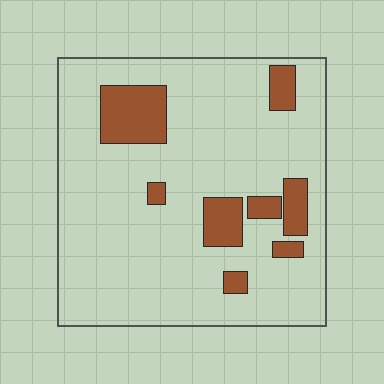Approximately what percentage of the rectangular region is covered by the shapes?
Approximately 15%.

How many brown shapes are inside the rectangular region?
8.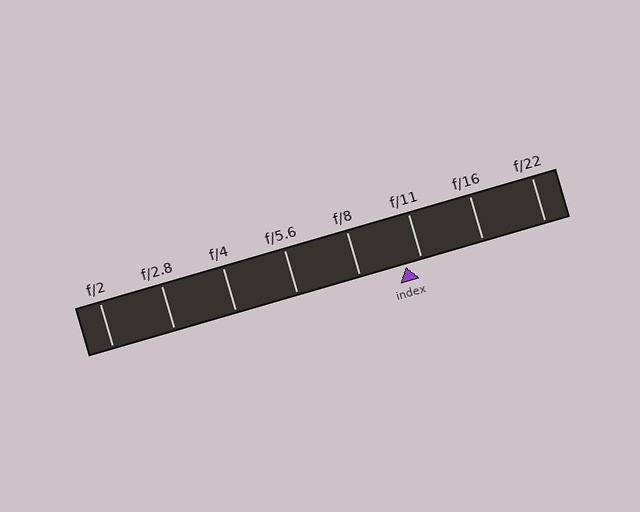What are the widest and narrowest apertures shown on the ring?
The widest aperture shown is f/2 and the narrowest is f/22.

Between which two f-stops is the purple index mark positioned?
The index mark is between f/8 and f/11.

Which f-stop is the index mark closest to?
The index mark is closest to f/11.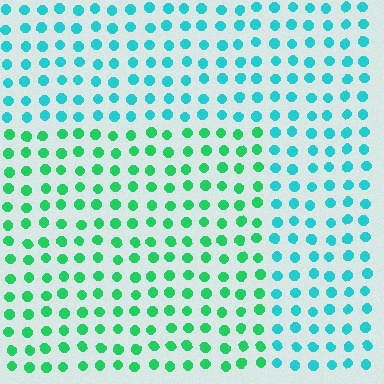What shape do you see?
I see a rectangle.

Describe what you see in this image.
The image is filled with small cyan elements in a uniform arrangement. A rectangle-shaped region is visible where the elements are tinted to a slightly different hue, forming a subtle color boundary.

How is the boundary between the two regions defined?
The boundary is defined purely by a slight shift in hue (about 39 degrees). Spacing, size, and orientation are identical on both sides.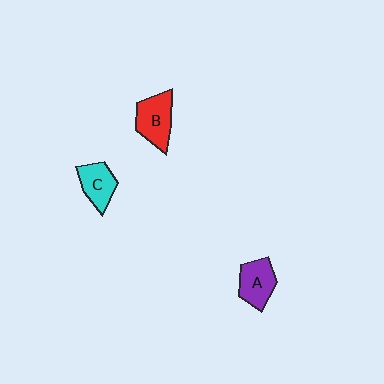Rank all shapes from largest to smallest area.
From largest to smallest: B (red), A (purple), C (cyan).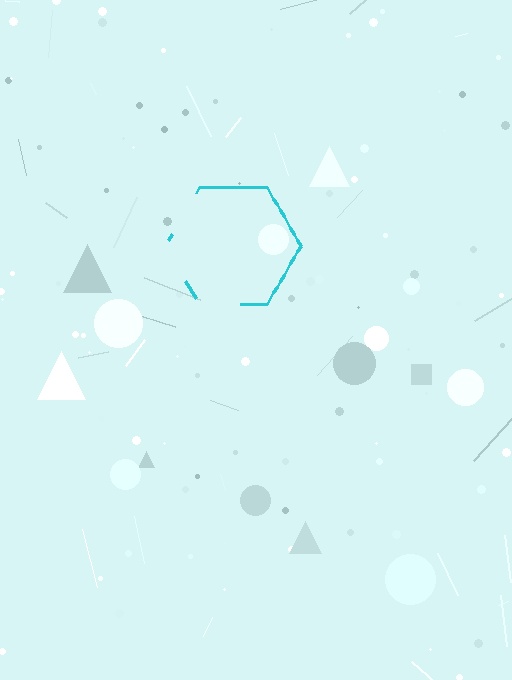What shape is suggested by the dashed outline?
The dashed outline suggests a hexagon.